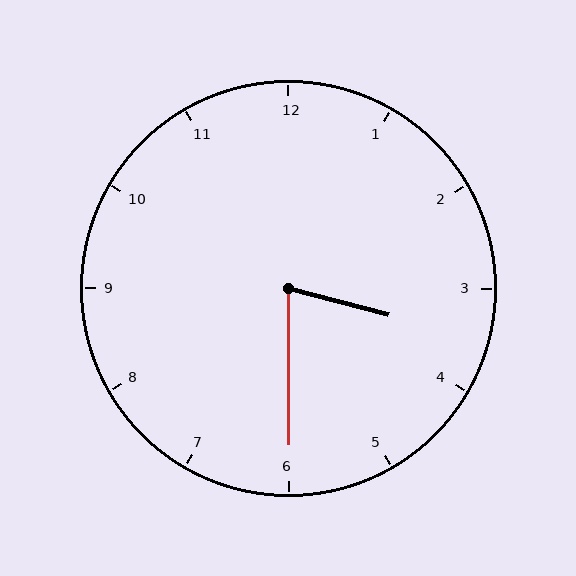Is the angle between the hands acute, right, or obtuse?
It is acute.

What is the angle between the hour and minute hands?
Approximately 75 degrees.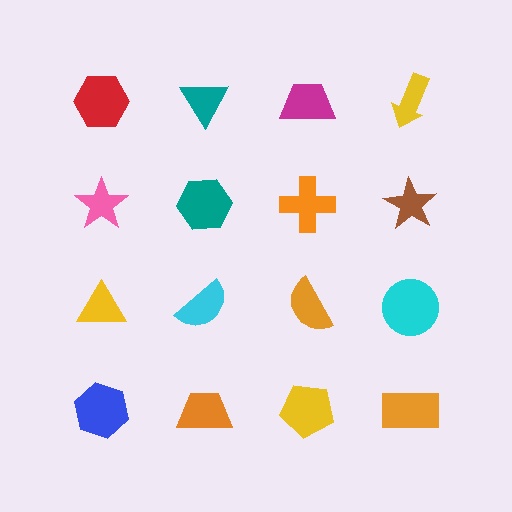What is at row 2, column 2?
A teal hexagon.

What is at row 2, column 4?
A brown star.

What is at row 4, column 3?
A yellow pentagon.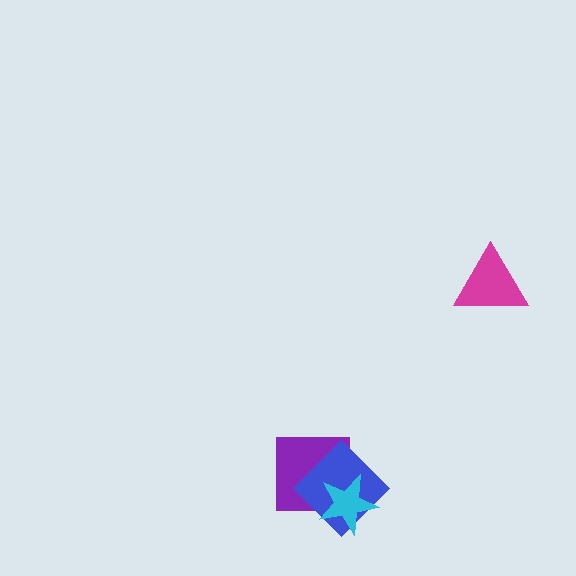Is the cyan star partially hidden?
No, no other shape covers it.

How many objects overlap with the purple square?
2 objects overlap with the purple square.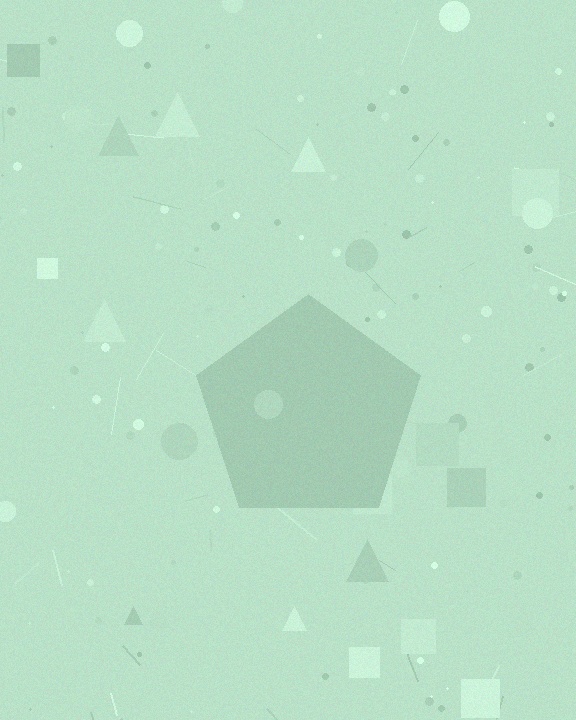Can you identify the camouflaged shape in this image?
The camouflaged shape is a pentagon.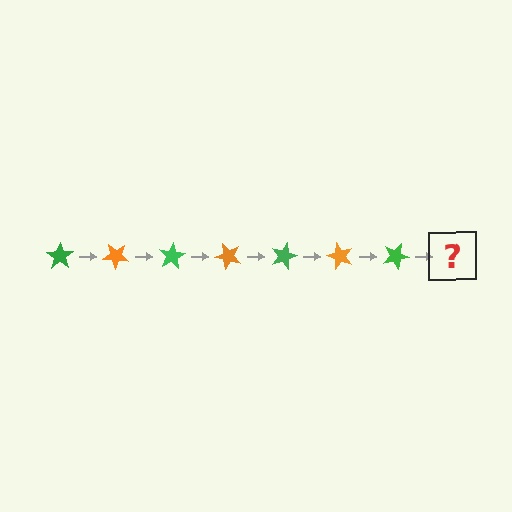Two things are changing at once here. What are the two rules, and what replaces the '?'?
The two rules are that it rotates 40 degrees each step and the color cycles through green and orange. The '?' should be an orange star, rotated 280 degrees from the start.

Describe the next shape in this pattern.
It should be an orange star, rotated 280 degrees from the start.